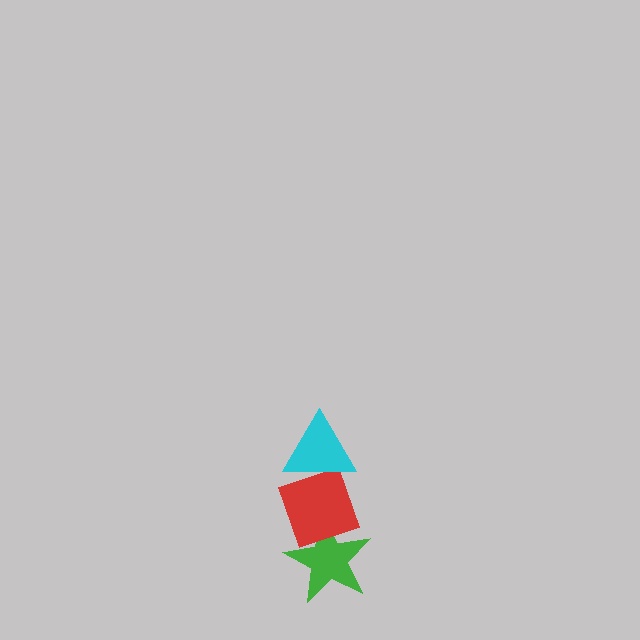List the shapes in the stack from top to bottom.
From top to bottom: the cyan triangle, the red diamond, the green star.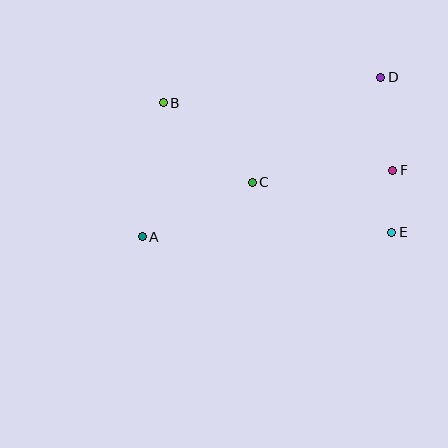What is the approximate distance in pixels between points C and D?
The distance between C and D is approximately 166 pixels.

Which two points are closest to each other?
Points E and F are closest to each other.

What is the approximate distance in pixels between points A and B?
The distance between A and B is approximately 136 pixels.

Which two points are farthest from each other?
Points A and D are farthest from each other.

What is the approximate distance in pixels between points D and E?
The distance between D and E is approximately 155 pixels.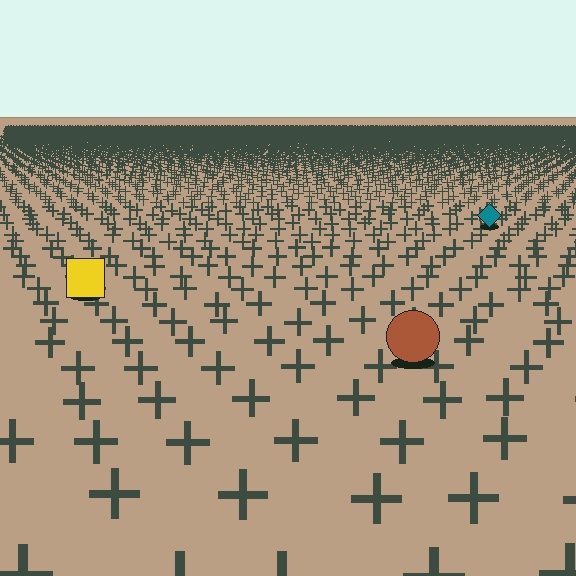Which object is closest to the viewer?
The brown circle is closest. The texture marks near it are larger and more spread out.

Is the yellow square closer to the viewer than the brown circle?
No. The brown circle is closer — you can tell from the texture gradient: the ground texture is coarser near it.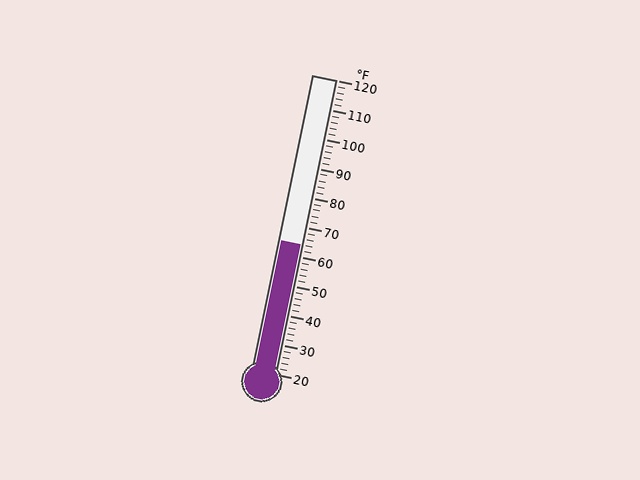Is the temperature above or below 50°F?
The temperature is above 50°F.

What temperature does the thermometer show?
The thermometer shows approximately 64°F.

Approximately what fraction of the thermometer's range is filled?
The thermometer is filled to approximately 45% of its range.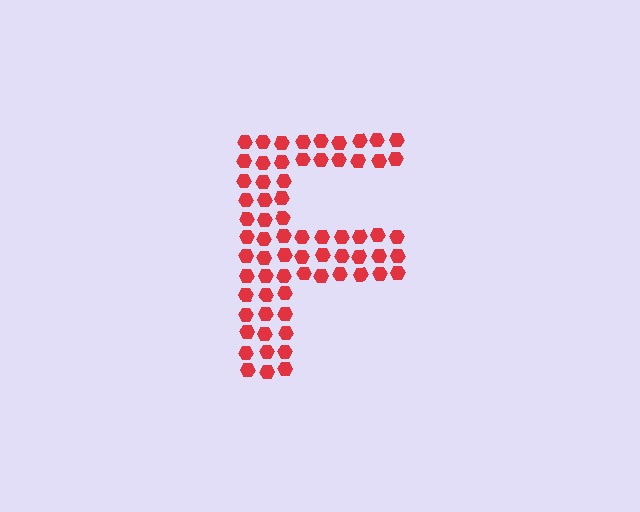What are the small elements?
The small elements are hexagons.